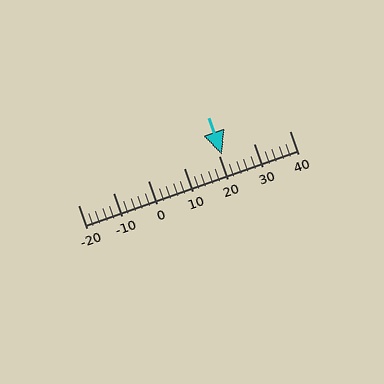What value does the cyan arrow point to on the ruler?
The cyan arrow points to approximately 21.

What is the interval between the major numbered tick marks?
The major tick marks are spaced 10 units apart.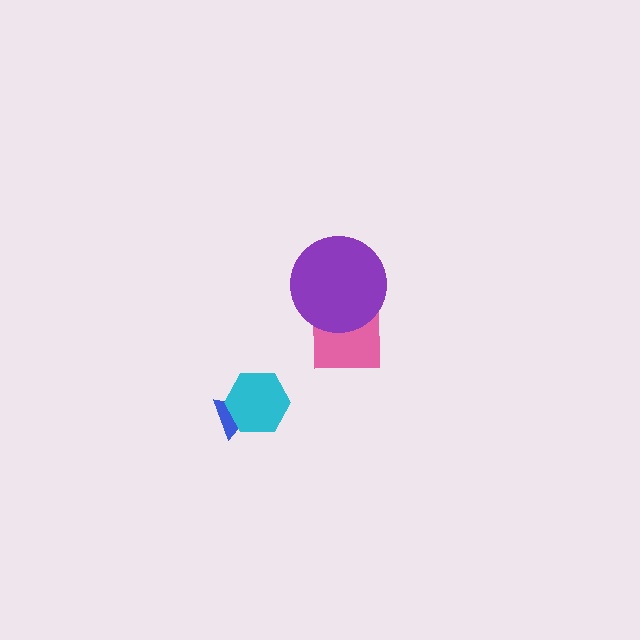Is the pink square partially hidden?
Yes, it is partially covered by another shape.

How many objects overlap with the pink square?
1 object overlaps with the pink square.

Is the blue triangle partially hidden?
Yes, it is partially covered by another shape.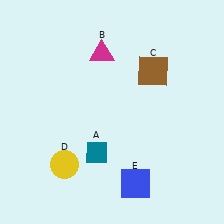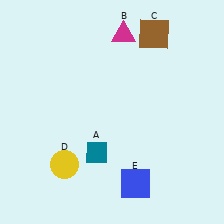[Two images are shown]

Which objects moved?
The objects that moved are: the magenta triangle (B), the brown square (C).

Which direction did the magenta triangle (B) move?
The magenta triangle (B) moved right.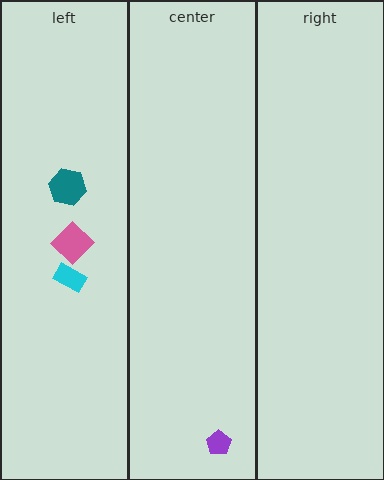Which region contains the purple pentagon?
The center region.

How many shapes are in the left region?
3.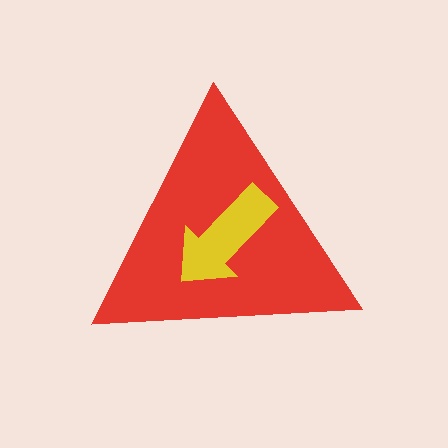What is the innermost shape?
The yellow arrow.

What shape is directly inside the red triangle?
The yellow arrow.